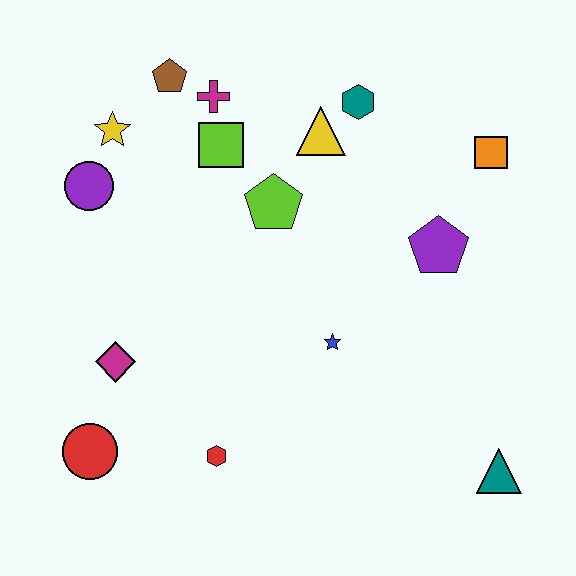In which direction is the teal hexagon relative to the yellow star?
The teal hexagon is to the right of the yellow star.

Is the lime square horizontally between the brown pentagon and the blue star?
Yes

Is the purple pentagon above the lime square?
No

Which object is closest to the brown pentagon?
The magenta cross is closest to the brown pentagon.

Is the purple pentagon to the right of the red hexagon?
Yes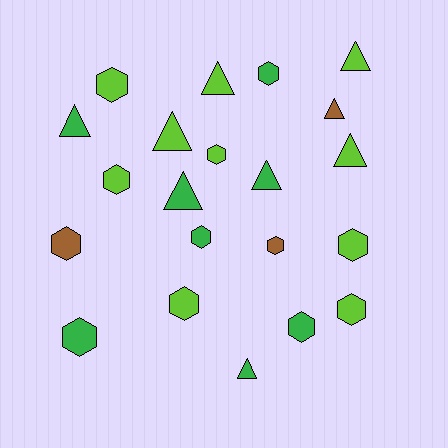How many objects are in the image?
There are 21 objects.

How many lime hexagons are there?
There are 6 lime hexagons.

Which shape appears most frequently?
Hexagon, with 12 objects.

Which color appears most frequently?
Lime, with 10 objects.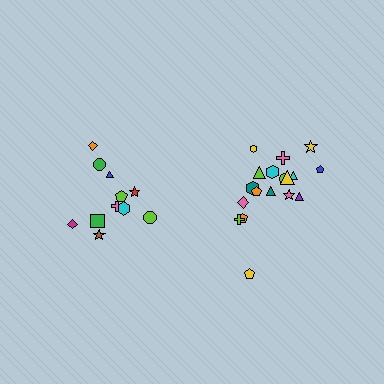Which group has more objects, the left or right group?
The right group.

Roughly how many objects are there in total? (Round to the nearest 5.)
Roughly 30 objects in total.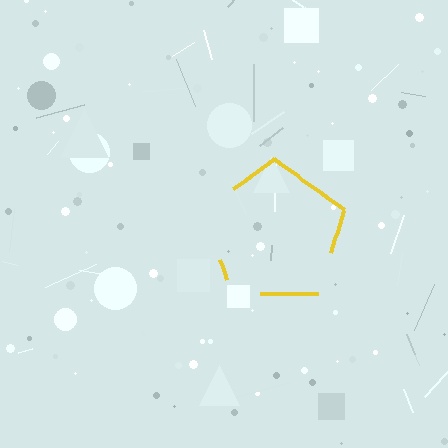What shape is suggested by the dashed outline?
The dashed outline suggests a pentagon.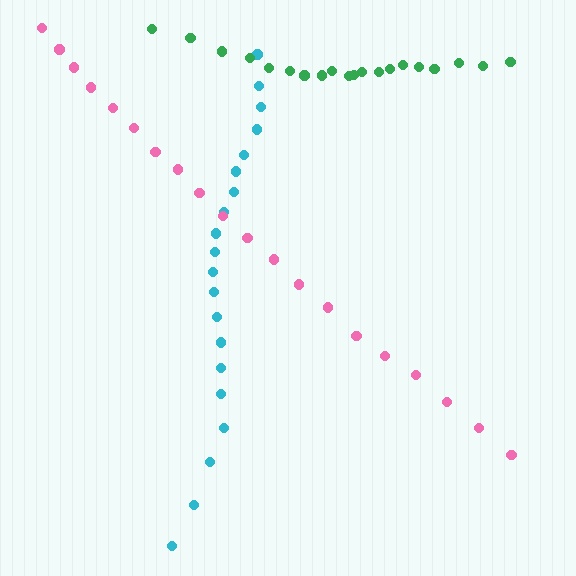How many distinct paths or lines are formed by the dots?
There are 3 distinct paths.